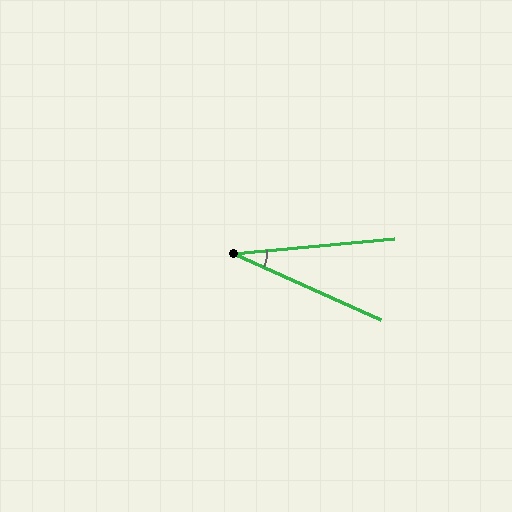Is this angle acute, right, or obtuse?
It is acute.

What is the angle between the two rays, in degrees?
Approximately 29 degrees.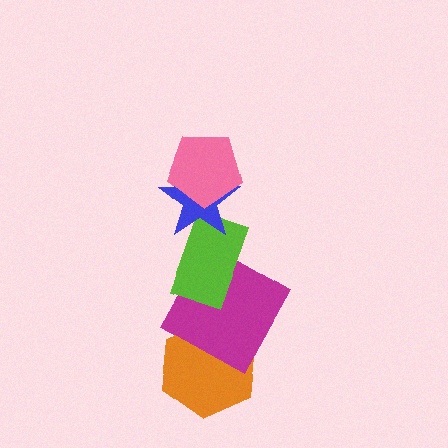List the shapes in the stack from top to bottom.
From top to bottom: the pink pentagon, the blue star, the lime rectangle, the magenta square, the orange hexagon.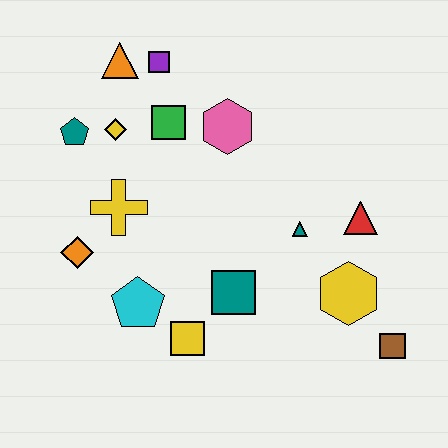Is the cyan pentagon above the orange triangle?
No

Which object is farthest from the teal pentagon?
The brown square is farthest from the teal pentagon.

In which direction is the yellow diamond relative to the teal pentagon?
The yellow diamond is to the right of the teal pentagon.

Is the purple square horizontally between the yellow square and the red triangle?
No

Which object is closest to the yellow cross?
The orange diamond is closest to the yellow cross.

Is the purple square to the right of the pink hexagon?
No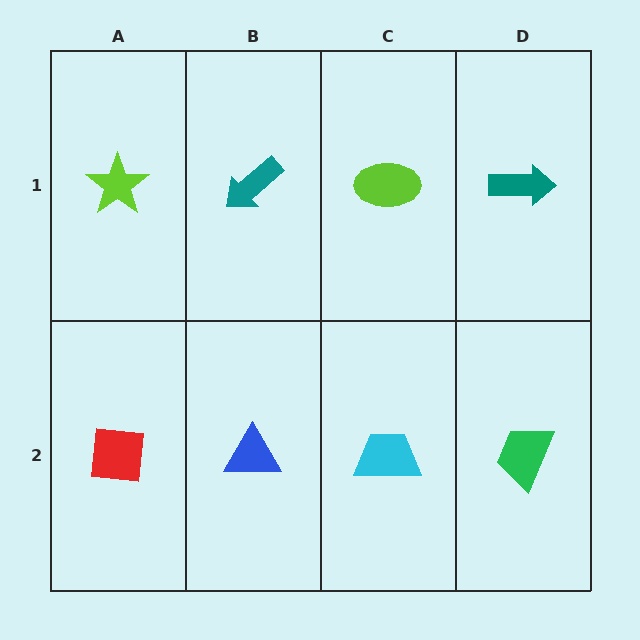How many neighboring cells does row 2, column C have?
3.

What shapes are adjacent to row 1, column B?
A blue triangle (row 2, column B), a lime star (row 1, column A), a lime ellipse (row 1, column C).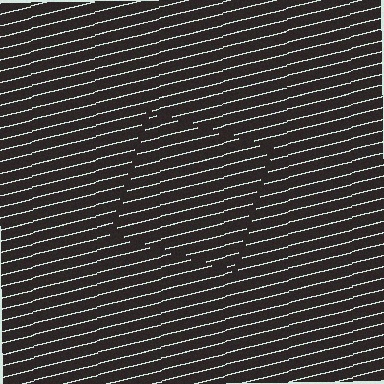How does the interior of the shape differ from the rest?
The interior of the shape contains the same grating, shifted by half a period — the contour is defined by the phase discontinuity where line-ends from the inner and outer gratings abut.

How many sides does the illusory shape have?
4 sides — the line-ends trace a square.